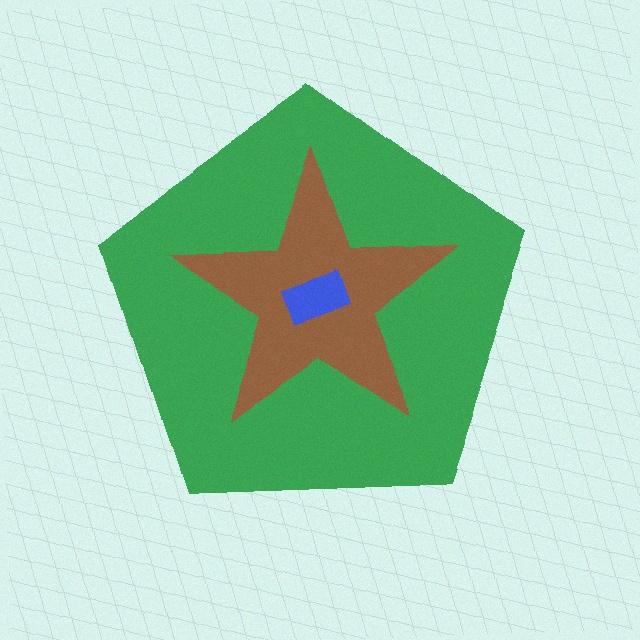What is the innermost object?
The blue rectangle.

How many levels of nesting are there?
3.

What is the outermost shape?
The green pentagon.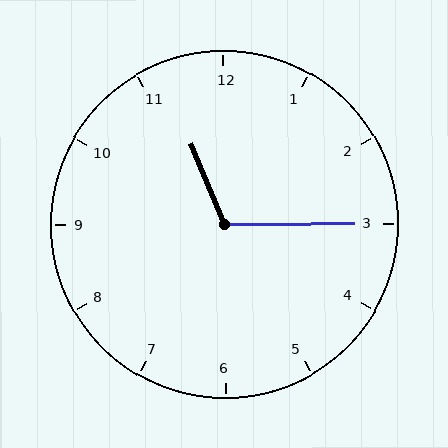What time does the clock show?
11:15.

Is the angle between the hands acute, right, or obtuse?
It is obtuse.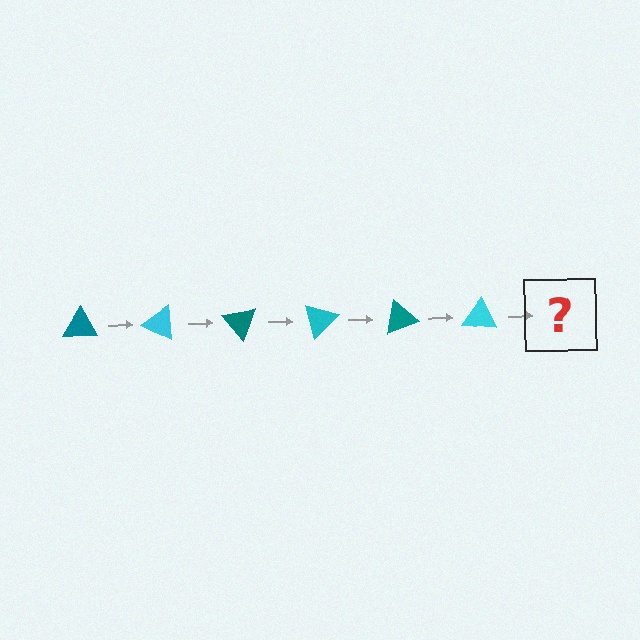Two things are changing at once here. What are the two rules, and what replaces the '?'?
The two rules are that it rotates 25 degrees each step and the color cycles through teal and cyan. The '?' should be a teal triangle, rotated 150 degrees from the start.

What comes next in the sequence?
The next element should be a teal triangle, rotated 150 degrees from the start.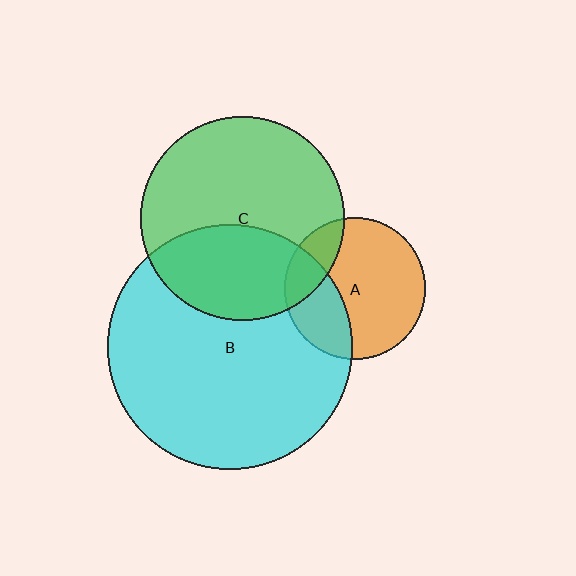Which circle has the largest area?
Circle B (cyan).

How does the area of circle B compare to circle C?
Approximately 1.4 times.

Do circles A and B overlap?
Yes.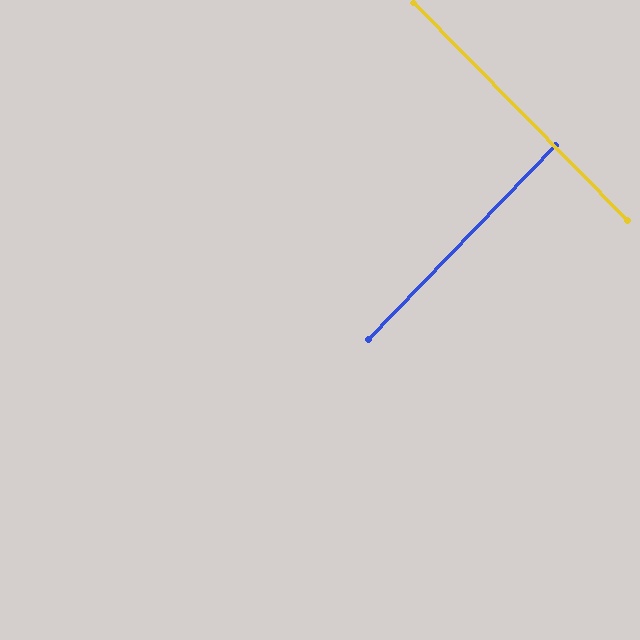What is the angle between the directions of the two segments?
Approximately 88 degrees.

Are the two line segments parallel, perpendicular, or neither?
Perpendicular — they meet at approximately 88°.